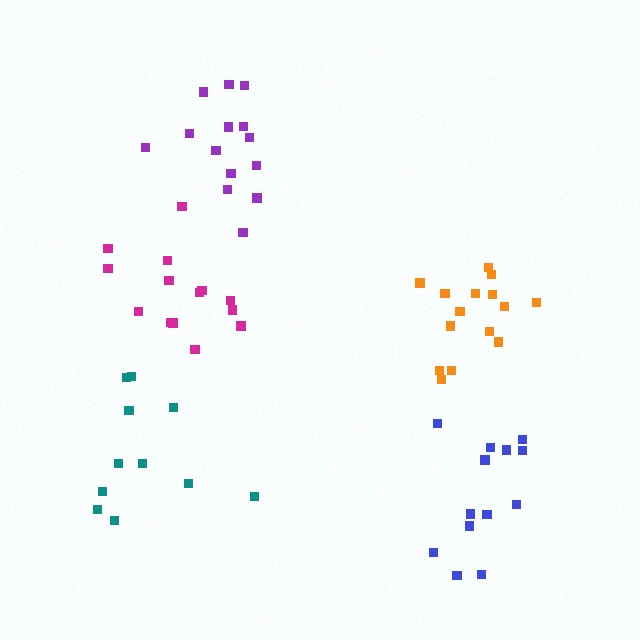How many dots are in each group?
Group 1: 15 dots, Group 2: 14 dots, Group 3: 14 dots, Group 4: 11 dots, Group 5: 13 dots (67 total).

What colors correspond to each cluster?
The clusters are colored: orange, purple, magenta, teal, blue.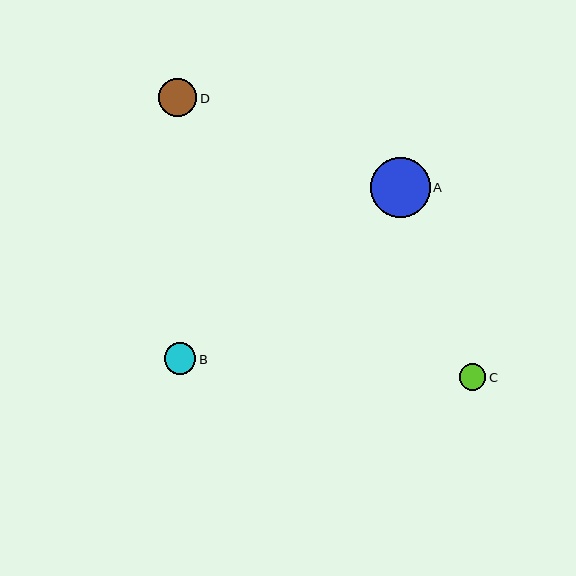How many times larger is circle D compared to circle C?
Circle D is approximately 1.5 times the size of circle C.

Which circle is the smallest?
Circle C is the smallest with a size of approximately 26 pixels.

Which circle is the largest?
Circle A is the largest with a size of approximately 60 pixels.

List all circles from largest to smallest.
From largest to smallest: A, D, B, C.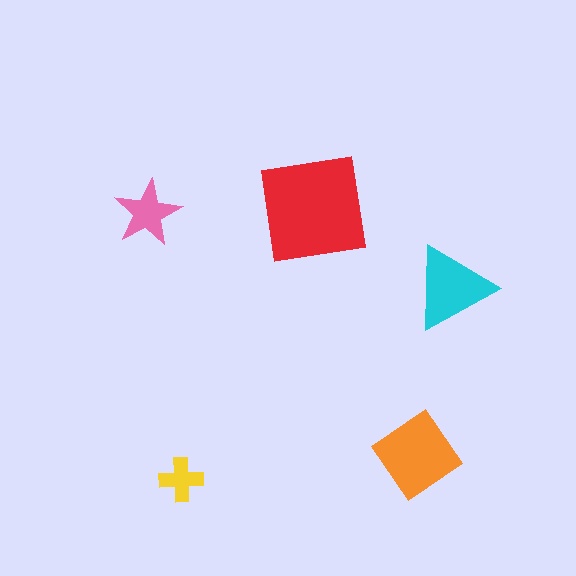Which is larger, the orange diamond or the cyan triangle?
The orange diamond.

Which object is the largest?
The red square.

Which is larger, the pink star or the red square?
The red square.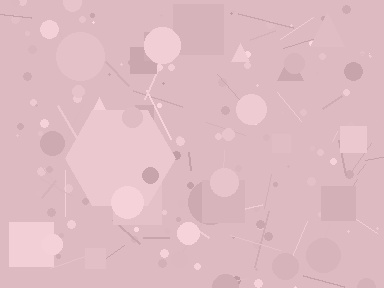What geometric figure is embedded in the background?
A hexagon is embedded in the background.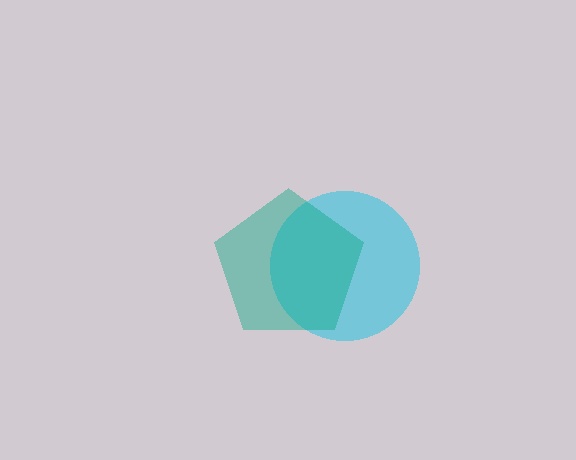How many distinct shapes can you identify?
There are 2 distinct shapes: a cyan circle, a teal pentagon.